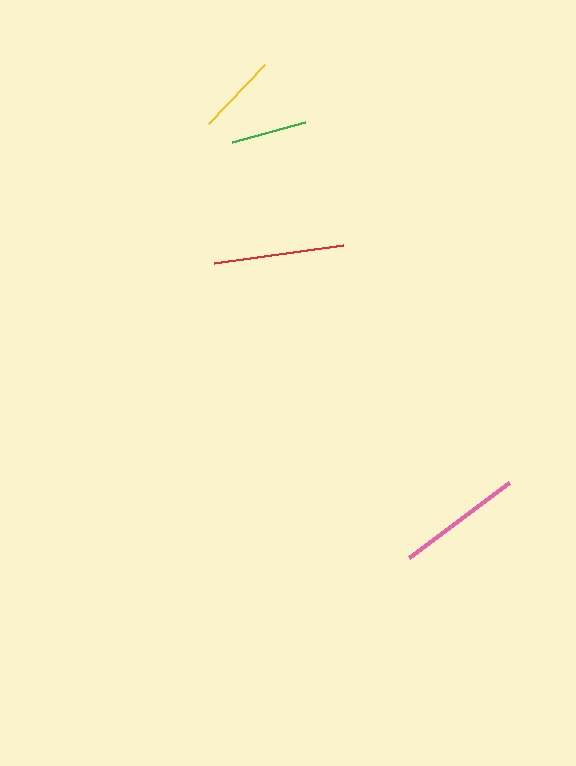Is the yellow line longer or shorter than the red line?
The red line is longer than the yellow line.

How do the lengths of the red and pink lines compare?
The red and pink lines are approximately the same length.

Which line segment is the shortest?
The green line is the shortest at approximately 76 pixels.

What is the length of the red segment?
The red segment is approximately 130 pixels long.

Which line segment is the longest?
The red line is the longest at approximately 130 pixels.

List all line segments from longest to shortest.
From longest to shortest: red, pink, yellow, green.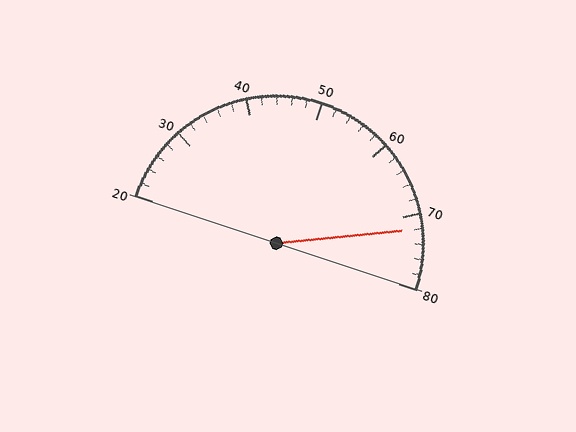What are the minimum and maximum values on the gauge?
The gauge ranges from 20 to 80.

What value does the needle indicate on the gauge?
The needle indicates approximately 72.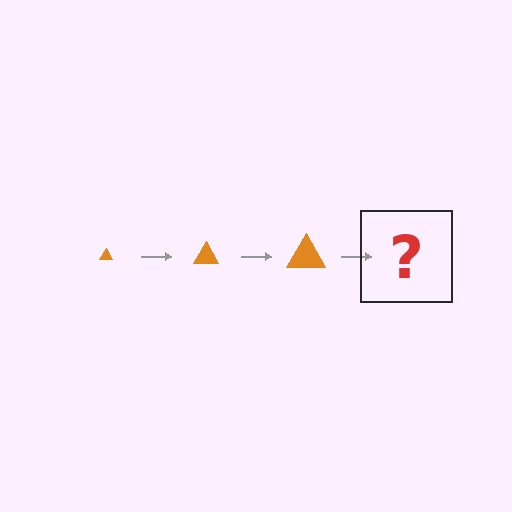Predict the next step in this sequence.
The next step is an orange triangle, larger than the previous one.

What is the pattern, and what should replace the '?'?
The pattern is that the triangle gets progressively larger each step. The '?' should be an orange triangle, larger than the previous one.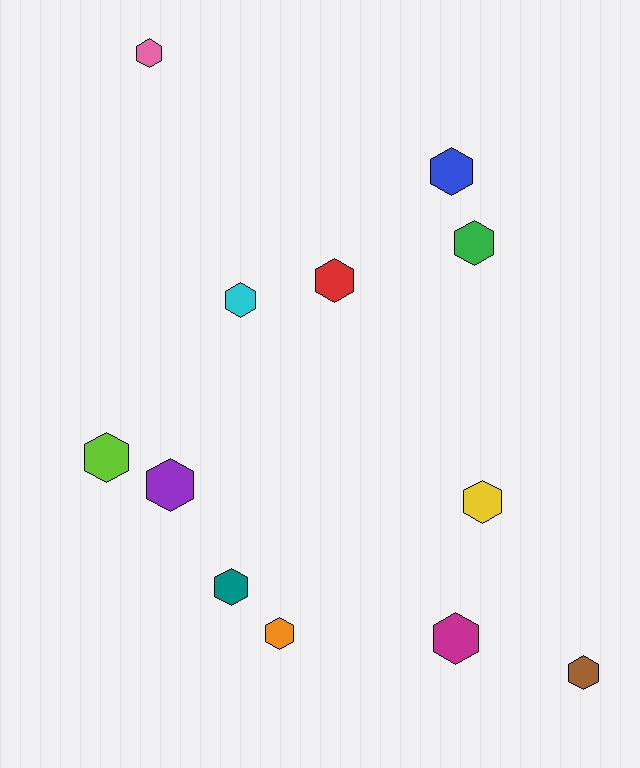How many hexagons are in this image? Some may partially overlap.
There are 12 hexagons.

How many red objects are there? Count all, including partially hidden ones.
There is 1 red object.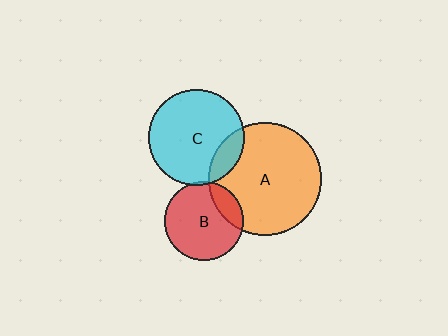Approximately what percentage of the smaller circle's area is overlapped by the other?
Approximately 20%.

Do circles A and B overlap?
Yes.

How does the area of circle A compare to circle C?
Approximately 1.4 times.